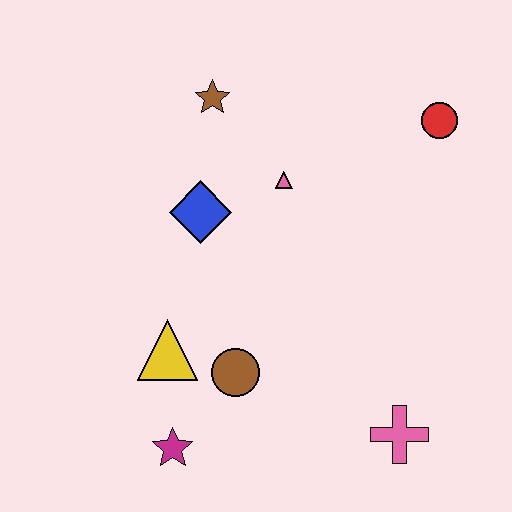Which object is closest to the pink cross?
The brown circle is closest to the pink cross.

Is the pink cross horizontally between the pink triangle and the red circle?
Yes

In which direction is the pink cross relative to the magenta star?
The pink cross is to the right of the magenta star.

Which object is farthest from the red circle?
The magenta star is farthest from the red circle.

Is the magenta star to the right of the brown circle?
No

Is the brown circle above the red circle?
No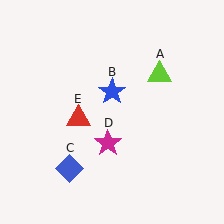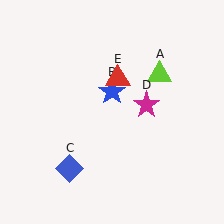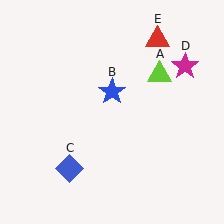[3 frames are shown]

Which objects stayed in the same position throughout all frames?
Lime triangle (object A) and blue star (object B) and blue diamond (object C) remained stationary.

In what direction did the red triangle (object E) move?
The red triangle (object E) moved up and to the right.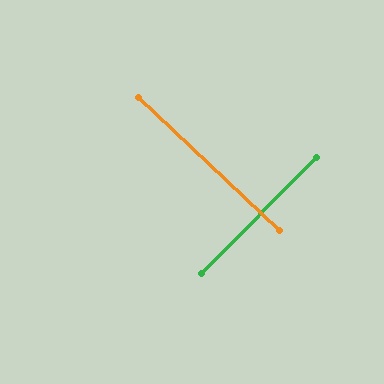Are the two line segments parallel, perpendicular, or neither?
Perpendicular — they meet at approximately 88°.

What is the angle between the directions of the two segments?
Approximately 88 degrees.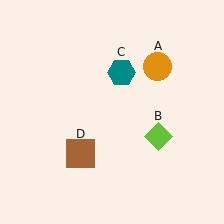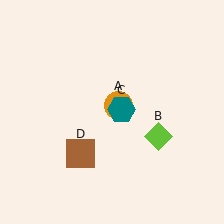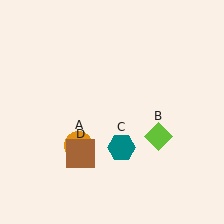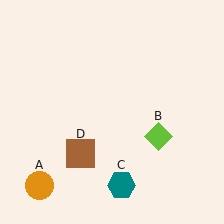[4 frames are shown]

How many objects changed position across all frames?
2 objects changed position: orange circle (object A), teal hexagon (object C).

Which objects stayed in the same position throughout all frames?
Lime diamond (object B) and brown square (object D) remained stationary.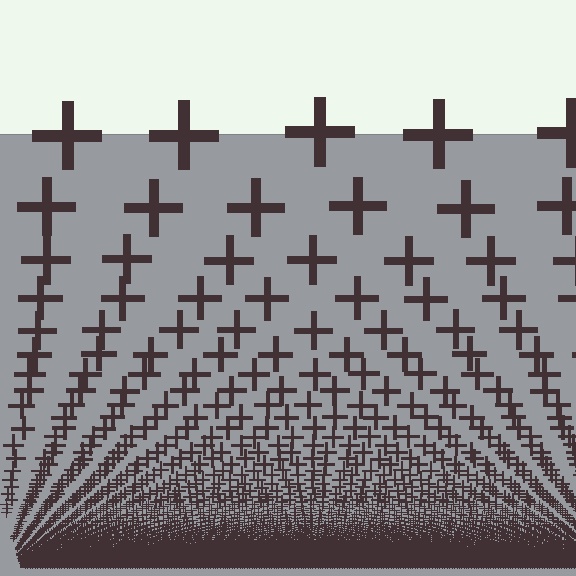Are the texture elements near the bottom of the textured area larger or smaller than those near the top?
Smaller. The gradient is inverted — elements near the bottom are smaller and denser.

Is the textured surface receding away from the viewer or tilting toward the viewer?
The surface appears to tilt toward the viewer. Texture elements get larger and sparser toward the top.